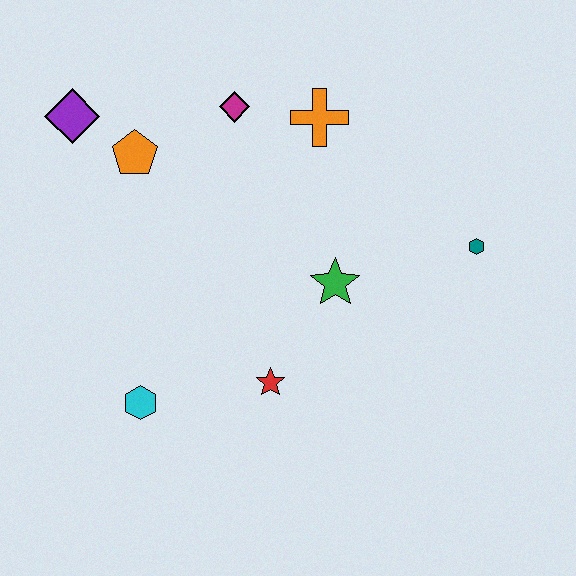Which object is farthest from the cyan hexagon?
The teal hexagon is farthest from the cyan hexagon.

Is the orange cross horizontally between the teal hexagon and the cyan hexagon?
Yes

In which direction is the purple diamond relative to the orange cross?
The purple diamond is to the left of the orange cross.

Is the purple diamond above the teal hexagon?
Yes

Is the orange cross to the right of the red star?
Yes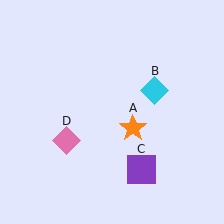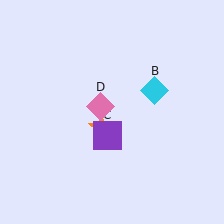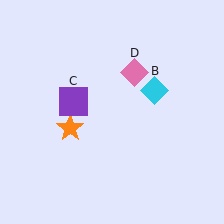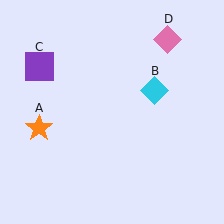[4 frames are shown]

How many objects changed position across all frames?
3 objects changed position: orange star (object A), purple square (object C), pink diamond (object D).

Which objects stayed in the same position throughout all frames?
Cyan diamond (object B) remained stationary.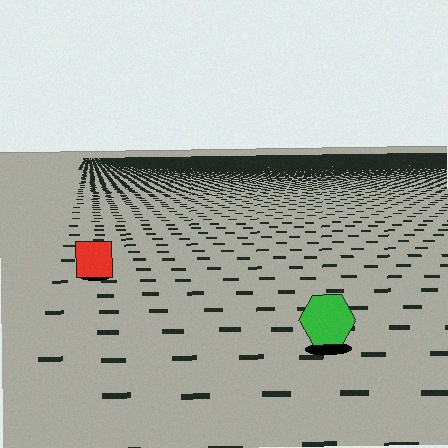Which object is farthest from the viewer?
The red square is farthest from the viewer. It appears smaller and the ground texture around it is denser.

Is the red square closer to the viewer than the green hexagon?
No. The green hexagon is closer — you can tell from the texture gradient: the ground texture is coarser near it.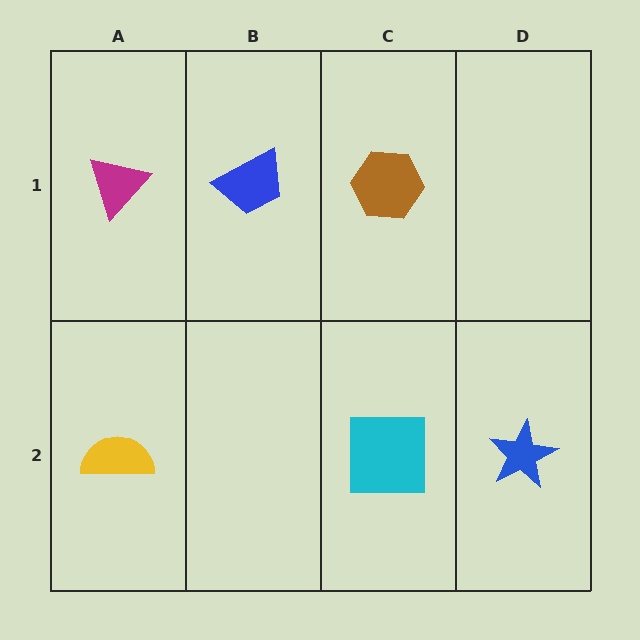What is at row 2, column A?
A yellow semicircle.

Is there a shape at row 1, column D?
No, that cell is empty.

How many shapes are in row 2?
3 shapes.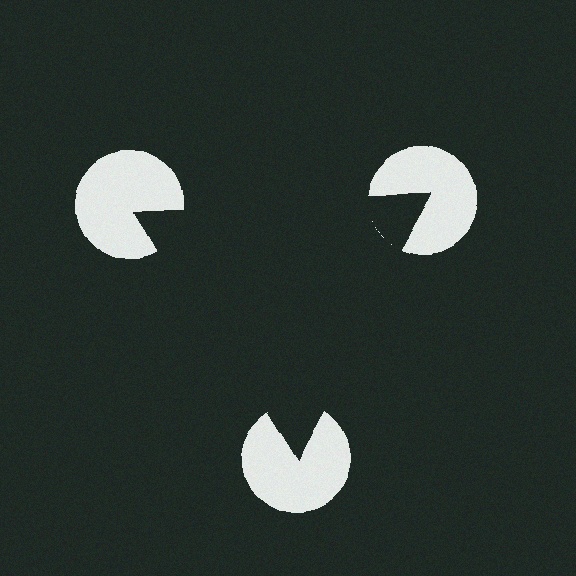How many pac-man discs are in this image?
There are 3 — one at each vertex of the illusory triangle.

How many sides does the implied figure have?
3 sides.